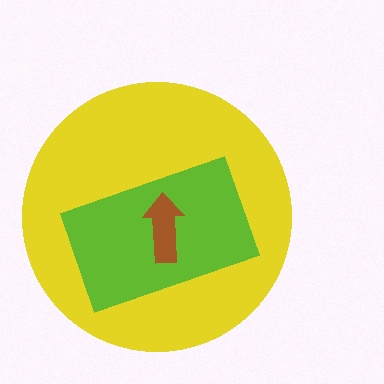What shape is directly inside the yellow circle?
The lime rectangle.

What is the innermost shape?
The brown arrow.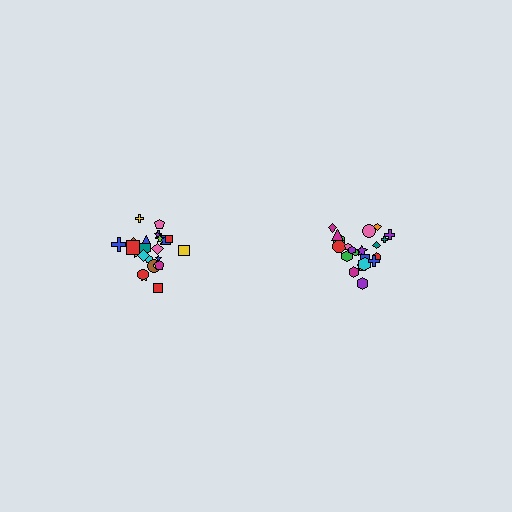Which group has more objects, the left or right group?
The left group.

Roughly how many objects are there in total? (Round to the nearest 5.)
Roughly 45 objects in total.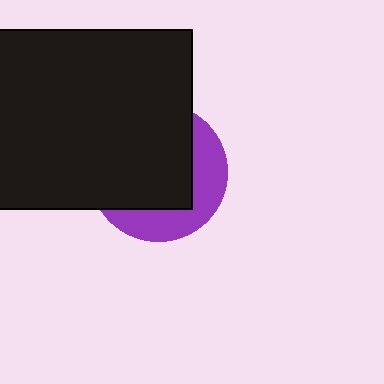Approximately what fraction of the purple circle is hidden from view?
Roughly 65% of the purple circle is hidden behind the black rectangle.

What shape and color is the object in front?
The object in front is a black rectangle.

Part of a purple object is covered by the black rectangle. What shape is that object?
It is a circle.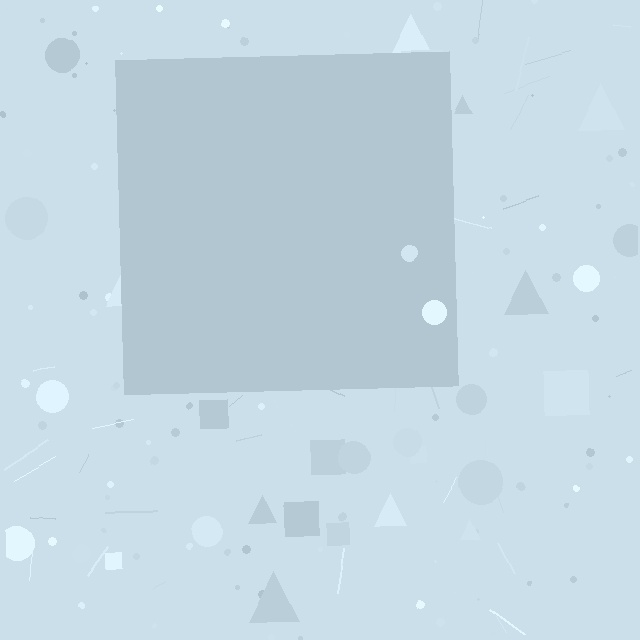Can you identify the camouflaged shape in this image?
The camouflaged shape is a square.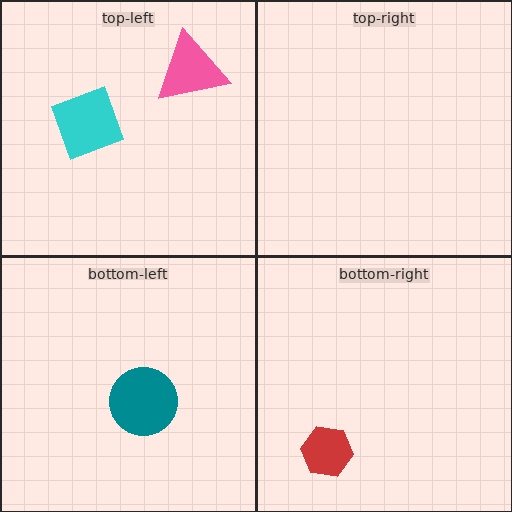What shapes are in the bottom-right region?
The red hexagon.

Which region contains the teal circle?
The bottom-left region.